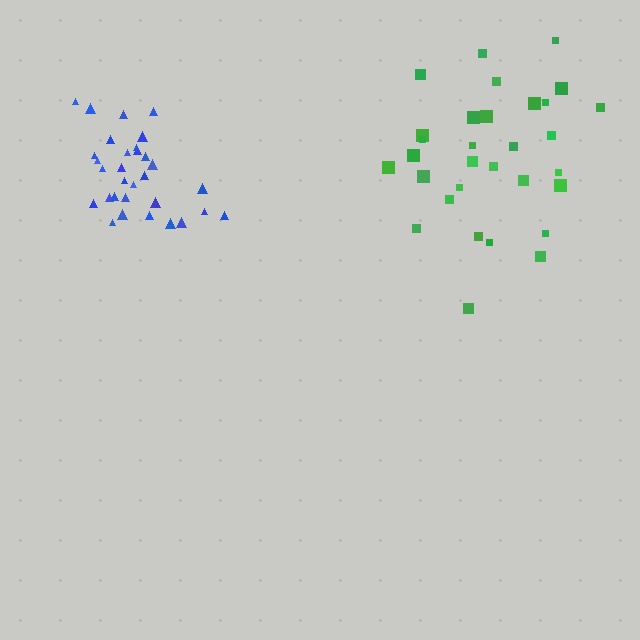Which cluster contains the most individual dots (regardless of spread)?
Blue (31).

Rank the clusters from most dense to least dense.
blue, green.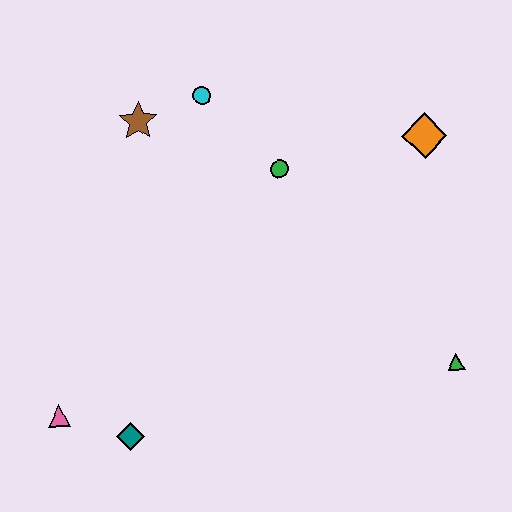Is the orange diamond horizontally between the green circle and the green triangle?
Yes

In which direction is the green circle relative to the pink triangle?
The green circle is above the pink triangle.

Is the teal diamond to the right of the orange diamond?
No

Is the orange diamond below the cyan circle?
Yes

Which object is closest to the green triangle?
The orange diamond is closest to the green triangle.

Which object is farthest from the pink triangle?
The orange diamond is farthest from the pink triangle.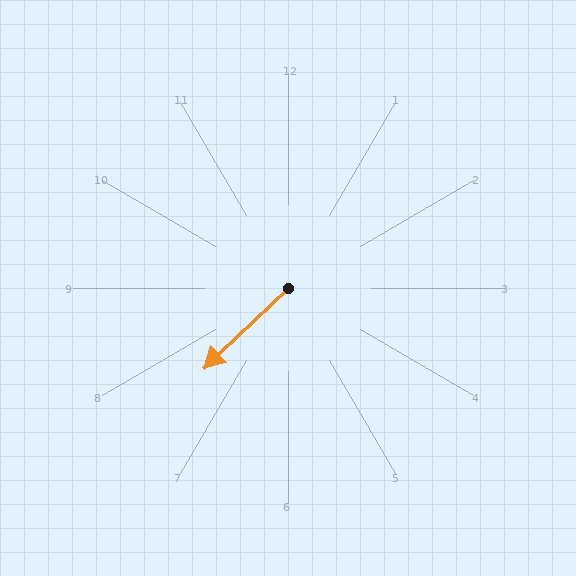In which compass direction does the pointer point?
Southwest.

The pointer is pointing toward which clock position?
Roughly 8 o'clock.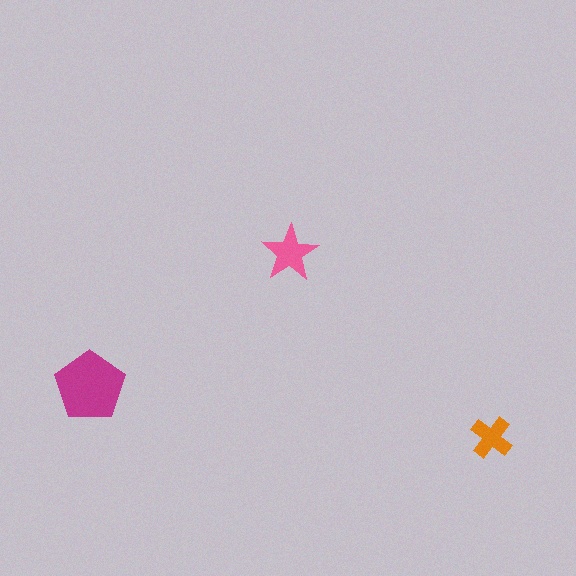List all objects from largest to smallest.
The magenta pentagon, the pink star, the orange cross.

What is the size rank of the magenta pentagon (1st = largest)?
1st.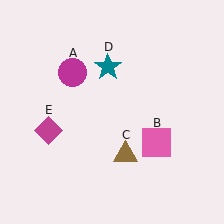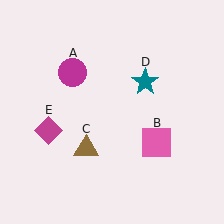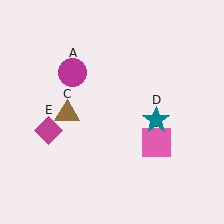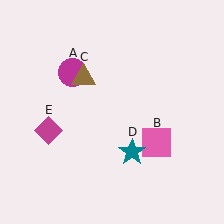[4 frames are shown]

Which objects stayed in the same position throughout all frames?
Magenta circle (object A) and pink square (object B) and magenta diamond (object E) remained stationary.